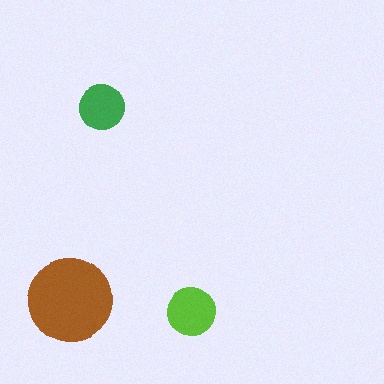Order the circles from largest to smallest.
the brown one, the lime one, the green one.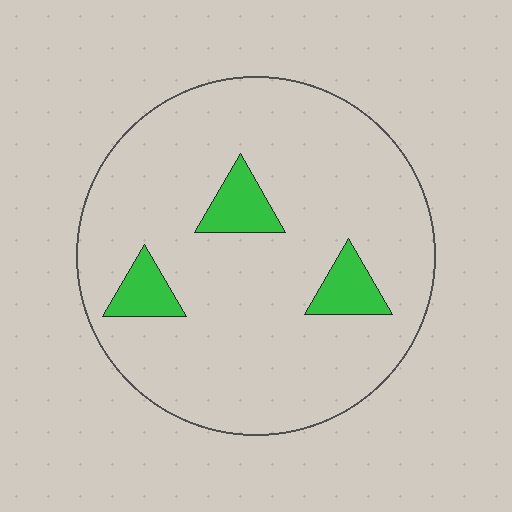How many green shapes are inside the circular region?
3.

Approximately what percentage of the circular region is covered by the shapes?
Approximately 10%.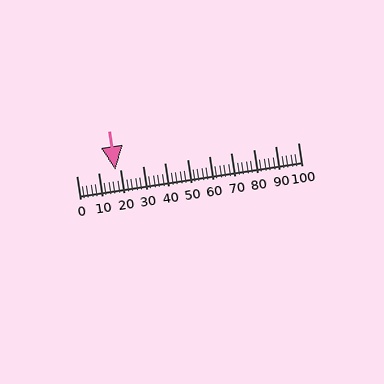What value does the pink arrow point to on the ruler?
The pink arrow points to approximately 18.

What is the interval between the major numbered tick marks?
The major tick marks are spaced 10 units apart.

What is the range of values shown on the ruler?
The ruler shows values from 0 to 100.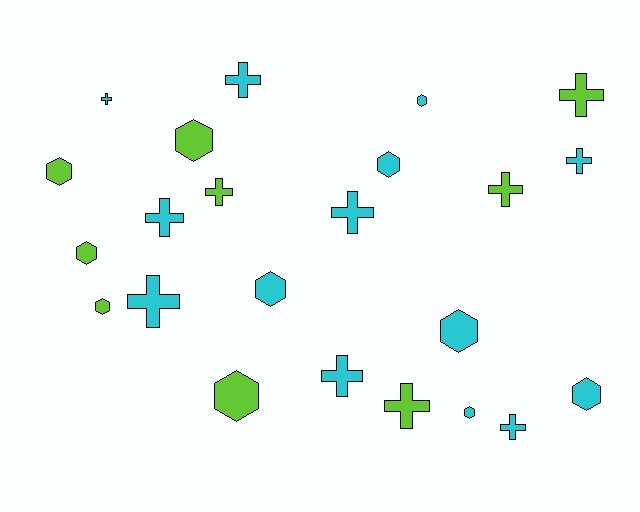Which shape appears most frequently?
Cross, with 12 objects.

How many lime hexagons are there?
There are 5 lime hexagons.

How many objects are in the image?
There are 23 objects.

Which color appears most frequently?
Cyan, with 14 objects.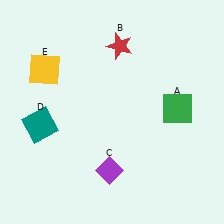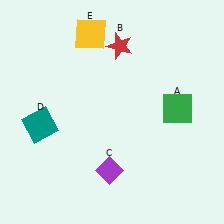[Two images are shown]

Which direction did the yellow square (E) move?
The yellow square (E) moved right.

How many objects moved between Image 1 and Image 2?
1 object moved between the two images.